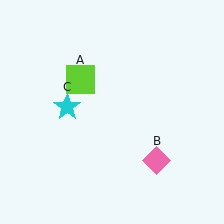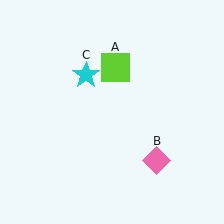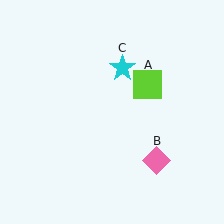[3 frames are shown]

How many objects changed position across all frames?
2 objects changed position: lime square (object A), cyan star (object C).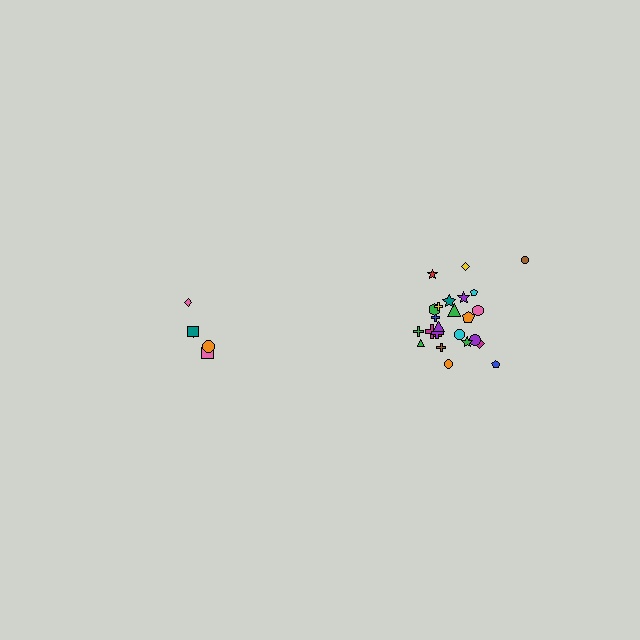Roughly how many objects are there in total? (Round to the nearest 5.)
Roughly 30 objects in total.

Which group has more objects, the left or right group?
The right group.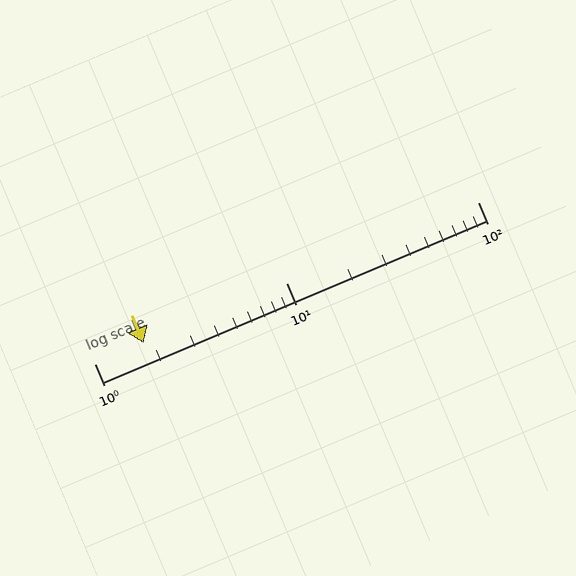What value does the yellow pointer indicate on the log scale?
The pointer indicates approximately 1.8.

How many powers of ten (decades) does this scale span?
The scale spans 2 decades, from 1 to 100.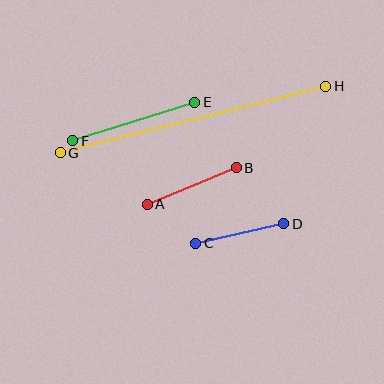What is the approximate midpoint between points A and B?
The midpoint is at approximately (192, 186) pixels.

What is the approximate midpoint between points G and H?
The midpoint is at approximately (193, 120) pixels.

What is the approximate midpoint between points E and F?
The midpoint is at approximately (134, 121) pixels.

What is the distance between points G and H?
The distance is approximately 274 pixels.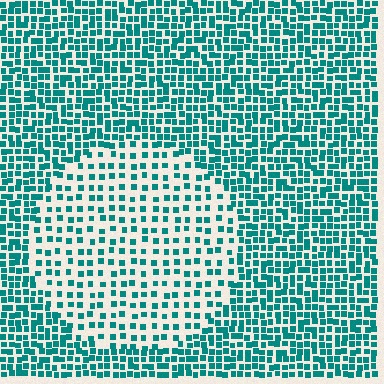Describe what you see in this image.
The image contains small teal elements arranged at two different densities. A circle-shaped region is visible where the elements are less densely packed than the surrounding area.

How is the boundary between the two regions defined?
The boundary is defined by a change in element density (approximately 2.1x ratio). All elements are the same color, size, and shape.